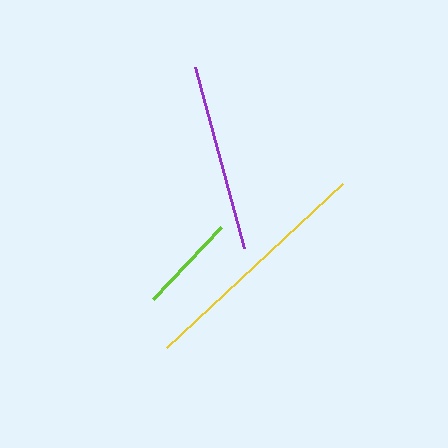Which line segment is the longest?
The yellow line is the longest at approximately 240 pixels.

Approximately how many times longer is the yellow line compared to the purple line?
The yellow line is approximately 1.3 times the length of the purple line.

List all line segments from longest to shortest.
From longest to shortest: yellow, purple, lime.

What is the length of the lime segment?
The lime segment is approximately 99 pixels long.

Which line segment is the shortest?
The lime line is the shortest at approximately 99 pixels.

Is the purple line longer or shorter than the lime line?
The purple line is longer than the lime line.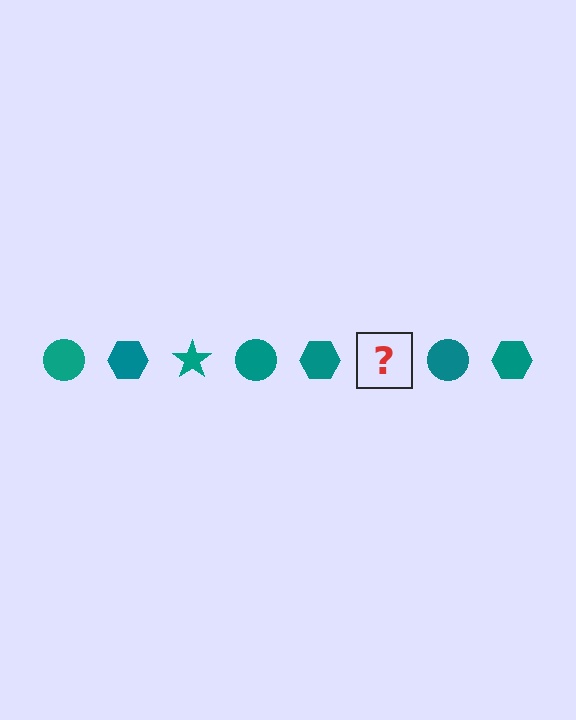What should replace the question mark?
The question mark should be replaced with a teal star.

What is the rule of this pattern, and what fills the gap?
The rule is that the pattern cycles through circle, hexagon, star shapes in teal. The gap should be filled with a teal star.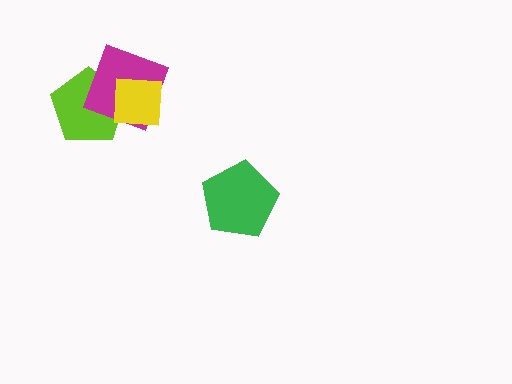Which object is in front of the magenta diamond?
The yellow square is in front of the magenta diamond.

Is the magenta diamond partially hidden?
Yes, it is partially covered by another shape.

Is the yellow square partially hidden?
No, no other shape covers it.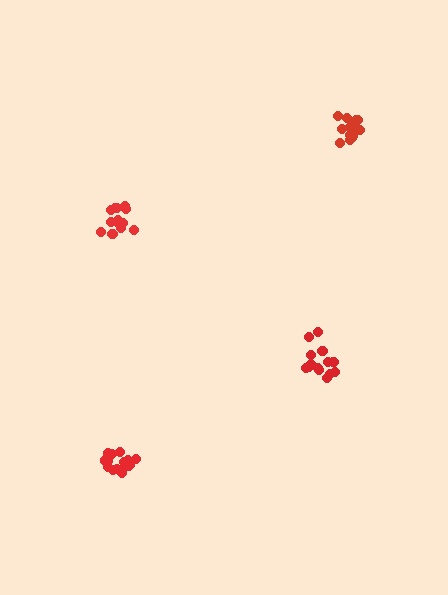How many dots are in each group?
Group 1: 13 dots, Group 2: 18 dots, Group 3: 14 dots, Group 4: 15 dots (60 total).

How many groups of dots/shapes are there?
There are 4 groups.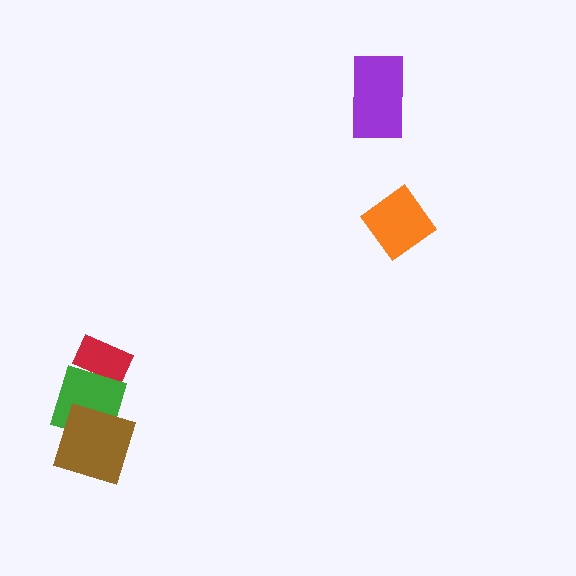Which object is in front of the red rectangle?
The green diamond is in front of the red rectangle.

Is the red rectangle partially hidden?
Yes, it is partially covered by another shape.